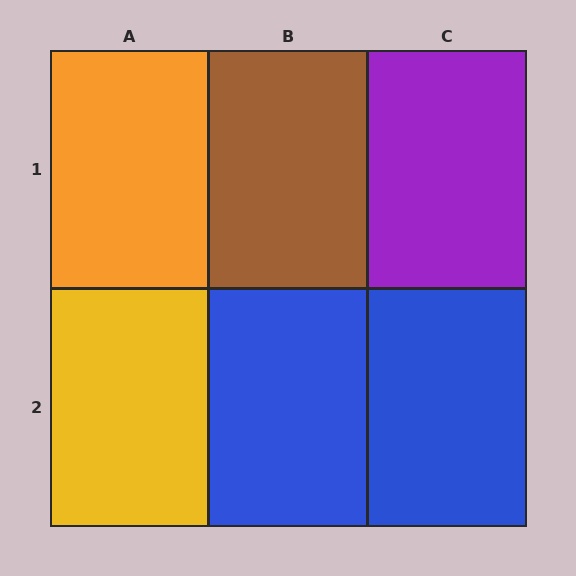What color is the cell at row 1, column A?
Orange.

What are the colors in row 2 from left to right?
Yellow, blue, blue.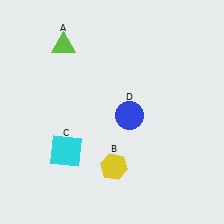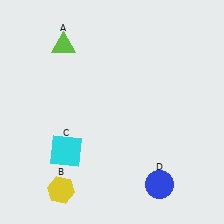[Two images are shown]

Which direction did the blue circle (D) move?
The blue circle (D) moved down.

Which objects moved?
The objects that moved are: the yellow hexagon (B), the blue circle (D).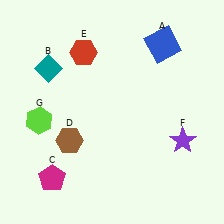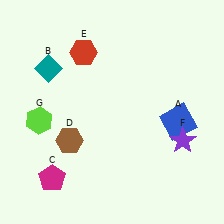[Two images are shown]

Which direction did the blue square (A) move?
The blue square (A) moved down.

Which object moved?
The blue square (A) moved down.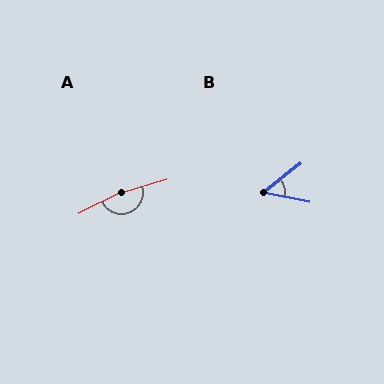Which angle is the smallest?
B, at approximately 50 degrees.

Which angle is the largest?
A, at approximately 169 degrees.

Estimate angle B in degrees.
Approximately 50 degrees.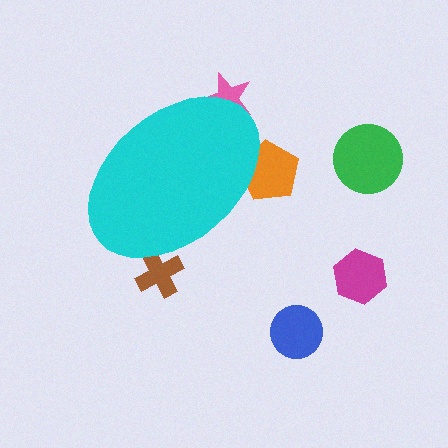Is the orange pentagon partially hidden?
Yes, the orange pentagon is partially hidden behind the cyan ellipse.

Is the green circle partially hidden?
No, the green circle is fully visible.